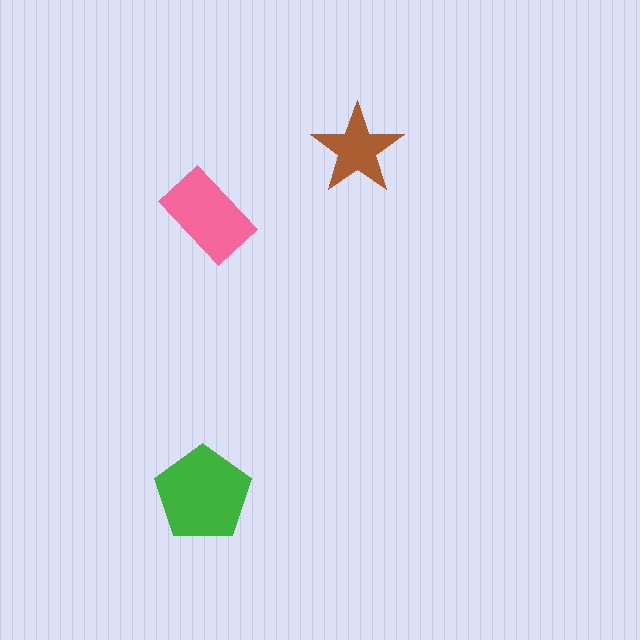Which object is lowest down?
The green pentagon is bottommost.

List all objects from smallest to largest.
The brown star, the pink rectangle, the green pentagon.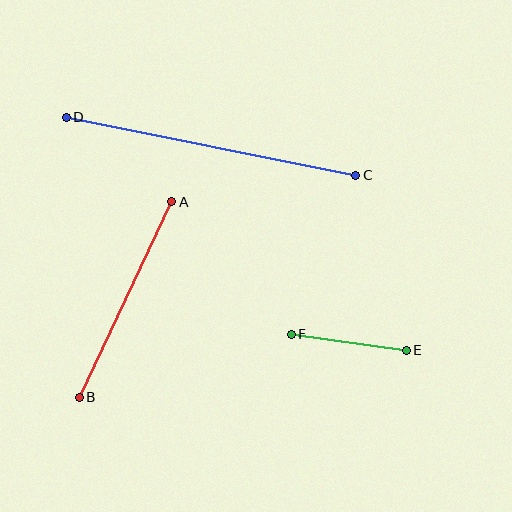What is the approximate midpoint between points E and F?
The midpoint is at approximately (349, 342) pixels.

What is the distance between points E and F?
The distance is approximately 116 pixels.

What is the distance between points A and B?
The distance is approximately 216 pixels.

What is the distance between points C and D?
The distance is approximately 296 pixels.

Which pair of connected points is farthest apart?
Points C and D are farthest apart.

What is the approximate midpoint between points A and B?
The midpoint is at approximately (125, 300) pixels.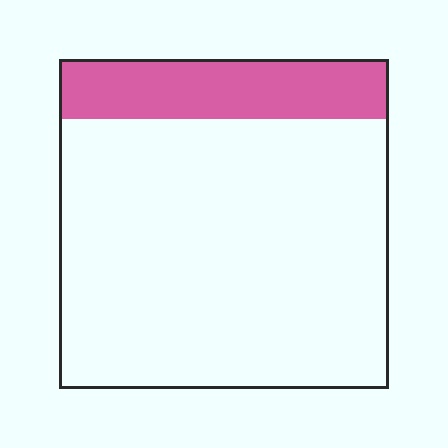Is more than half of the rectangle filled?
No.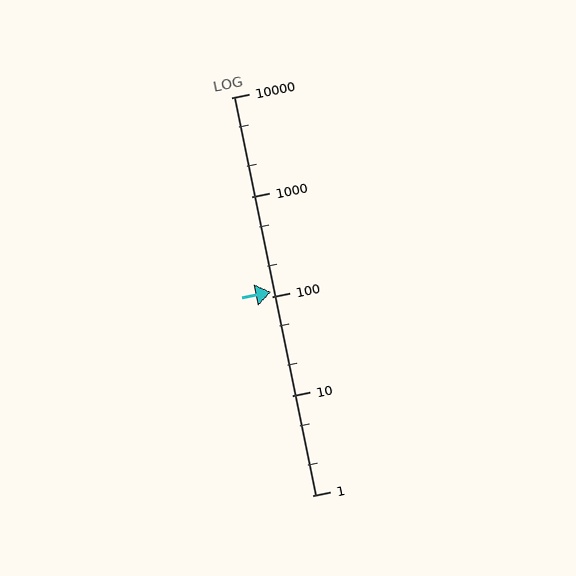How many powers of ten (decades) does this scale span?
The scale spans 4 decades, from 1 to 10000.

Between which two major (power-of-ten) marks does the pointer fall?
The pointer is between 100 and 1000.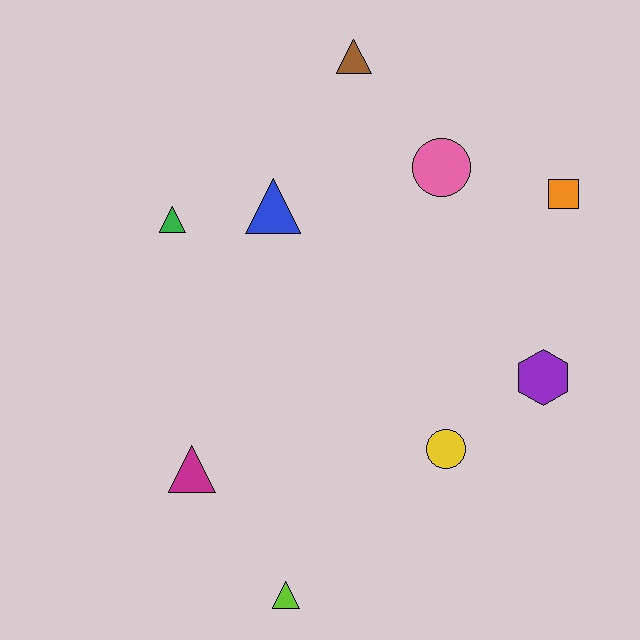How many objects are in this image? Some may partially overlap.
There are 9 objects.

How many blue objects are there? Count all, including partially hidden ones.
There is 1 blue object.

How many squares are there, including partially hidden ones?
There is 1 square.